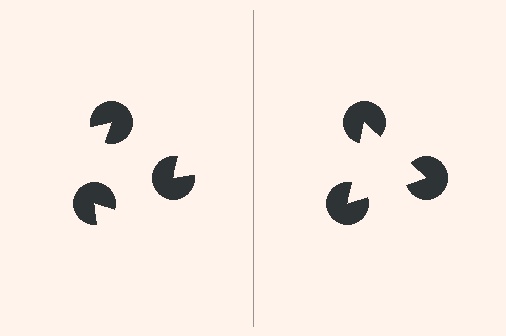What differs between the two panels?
The pac-man discs are positioned identically on both sides; only the wedge orientations differ. On the right they align to a triangle; on the left they are misaligned.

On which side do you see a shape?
An illusory triangle appears on the right side. On the left side the wedge cuts are rotated, so no coherent shape forms.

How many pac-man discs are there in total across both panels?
6 — 3 on each side.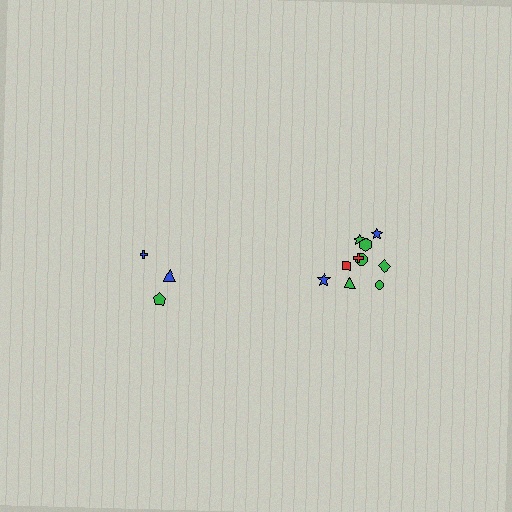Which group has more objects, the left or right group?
The right group.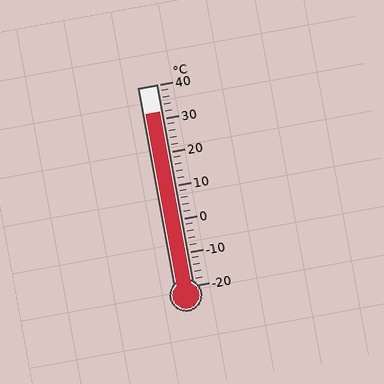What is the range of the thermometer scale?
The thermometer scale ranges from -20°C to 40°C.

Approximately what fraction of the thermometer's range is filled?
The thermometer is filled to approximately 85% of its range.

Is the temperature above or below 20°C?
The temperature is above 20°C.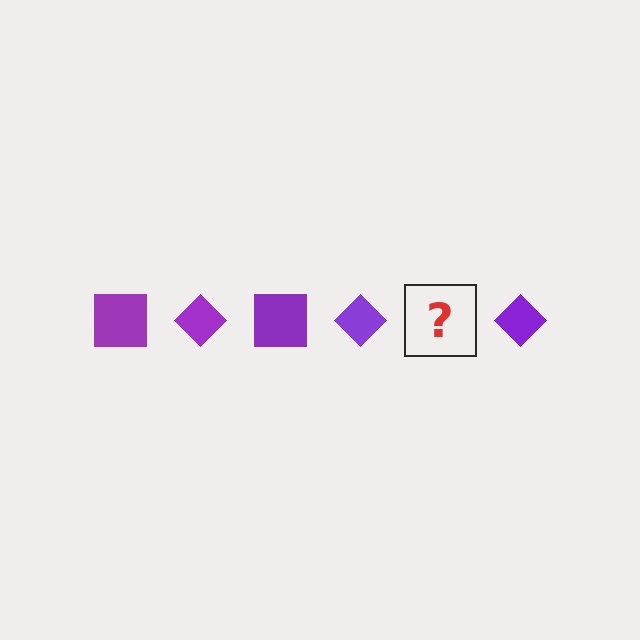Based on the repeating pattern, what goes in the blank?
The blank should be a purple square.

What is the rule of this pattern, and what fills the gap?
The rule is that the pattern cycles through square, diamond shapes in purple. The gap should be filled with a purple square.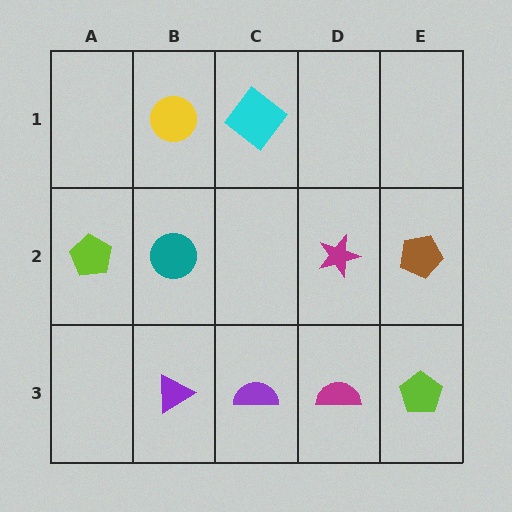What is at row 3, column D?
A magenta semicircle.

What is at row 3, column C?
A purple semicircle.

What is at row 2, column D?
A magenta star.